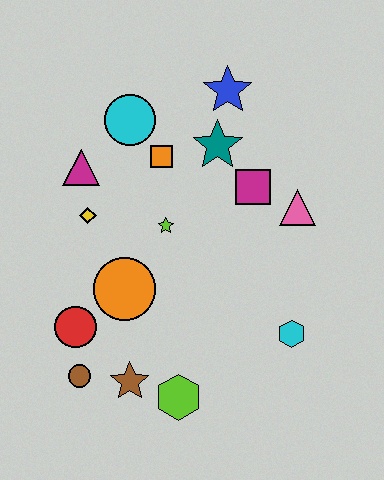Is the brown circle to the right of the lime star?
No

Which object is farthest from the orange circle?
The blue star is farthest from the orange circle.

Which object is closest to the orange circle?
The red circle is closest to the orange circle.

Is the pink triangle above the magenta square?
No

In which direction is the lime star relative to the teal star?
The lime star is below the teal star.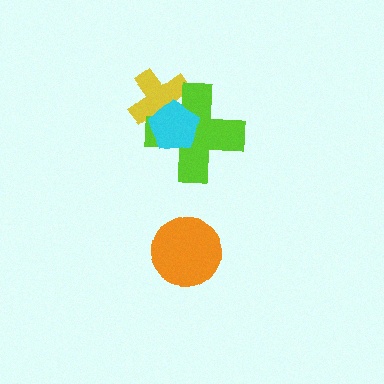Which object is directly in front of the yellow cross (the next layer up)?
The lime cross is directly in front of the yellow cross.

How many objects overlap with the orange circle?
0 objects overlap with the orange circle.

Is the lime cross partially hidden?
Yes, it is partially covered by another shape.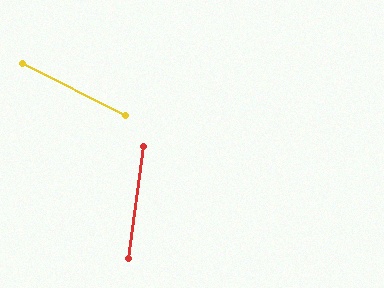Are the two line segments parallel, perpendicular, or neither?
Neither parallel nor perpendicular — they differ by about 70°.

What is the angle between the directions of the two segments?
Approximately 70 degrees.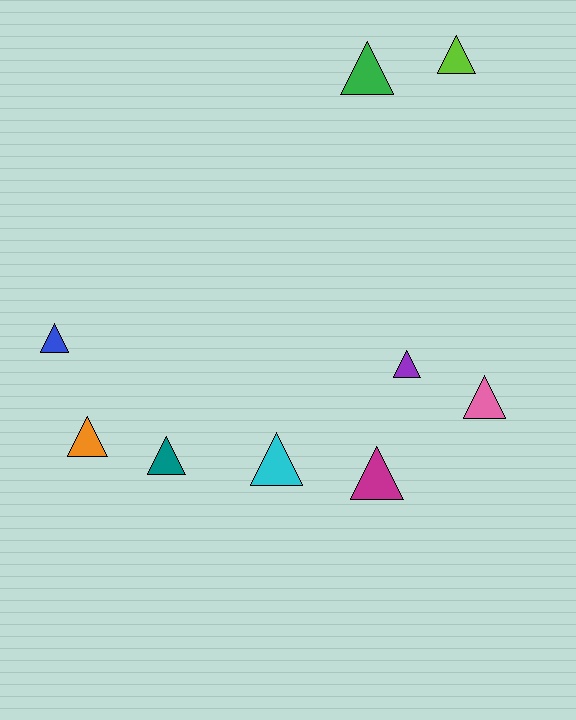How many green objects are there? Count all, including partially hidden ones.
There is 1 green object.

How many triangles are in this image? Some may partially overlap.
There are 9 triangles.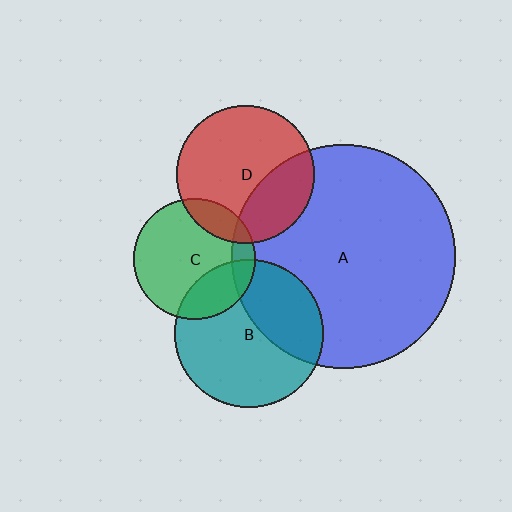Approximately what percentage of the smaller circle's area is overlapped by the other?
Approximately 30%.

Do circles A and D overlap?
Yes.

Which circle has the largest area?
Circle A (blue).